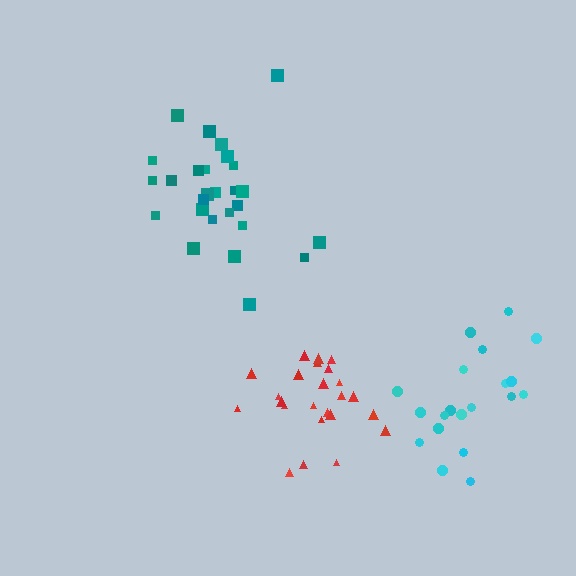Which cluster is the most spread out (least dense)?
Cyan.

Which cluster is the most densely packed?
Red.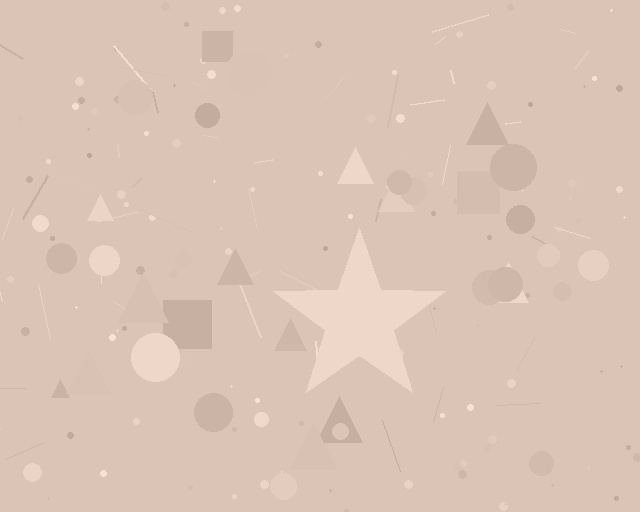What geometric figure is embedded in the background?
A star is embedded in the background.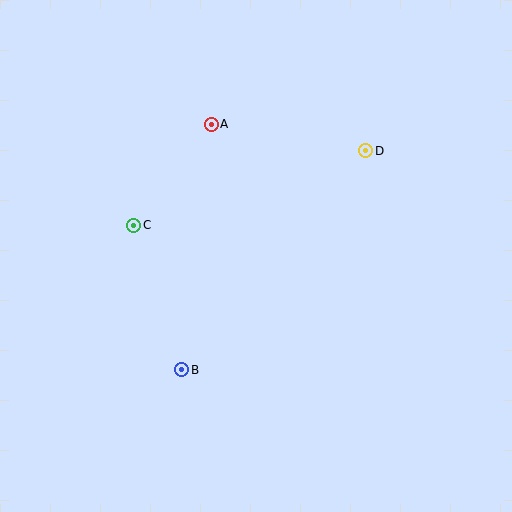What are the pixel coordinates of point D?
Point D is at (366, 151).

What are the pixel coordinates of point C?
Point C is at (134, 225).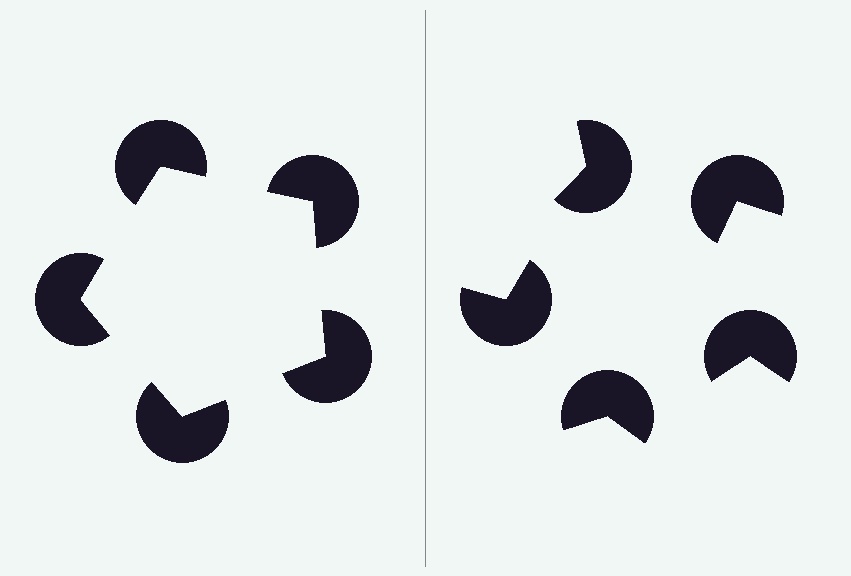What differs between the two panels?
The pac-man discs are positioned identically on both sides; only the wedge orientations differ. On the left they align to a pentagon; on the right they are misaligned.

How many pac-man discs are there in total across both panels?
10 — 5 on each side.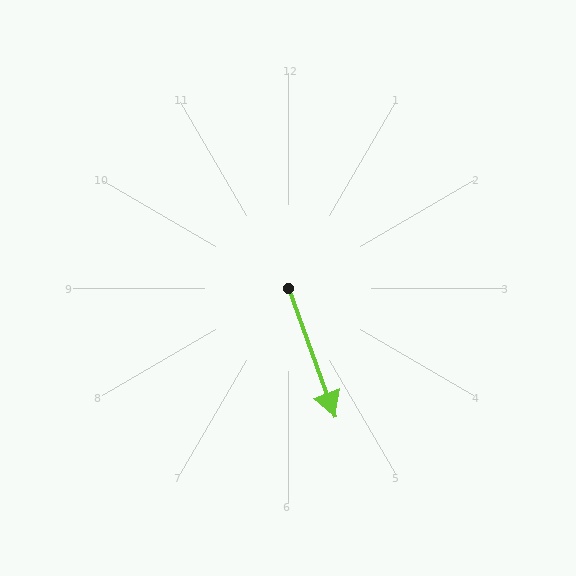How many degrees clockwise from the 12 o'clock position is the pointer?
Approximately 160 degrees.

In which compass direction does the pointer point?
South.